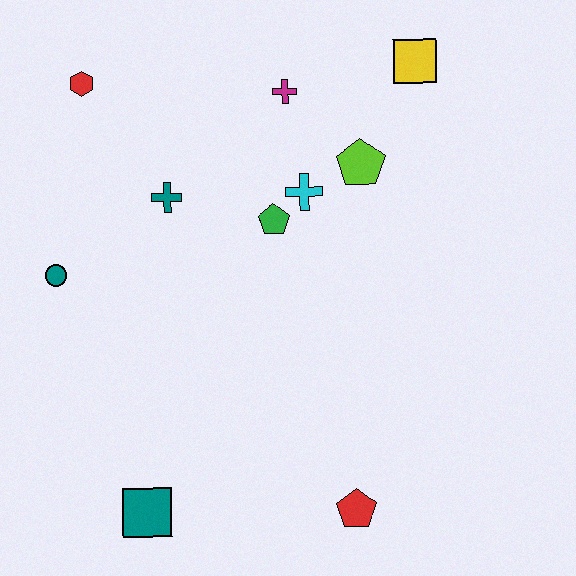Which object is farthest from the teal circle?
The yellow square is farthest from the teal circle.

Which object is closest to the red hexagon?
The teal cross is closest to the red hexagon.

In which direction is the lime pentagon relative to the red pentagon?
The lime pentagon is above the red pentagon.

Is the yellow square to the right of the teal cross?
Yes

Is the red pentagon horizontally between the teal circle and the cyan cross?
No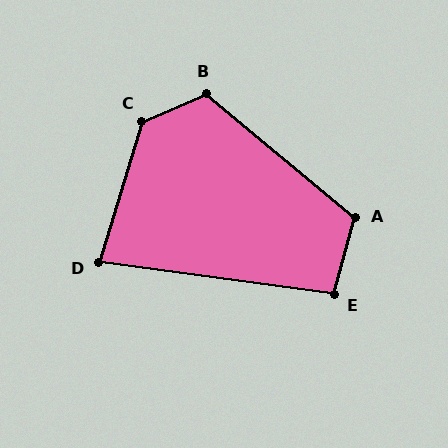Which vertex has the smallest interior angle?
D, at approximately 81 degrees.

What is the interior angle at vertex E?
Approximately 97 degrees (obtuse).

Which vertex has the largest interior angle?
C, at approximately 130 degrees.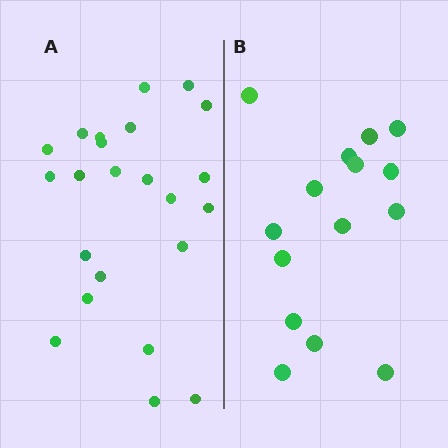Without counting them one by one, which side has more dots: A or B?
Region A (the left region) has more dots.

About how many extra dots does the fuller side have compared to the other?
Region A has roughly 8 or so more dots than region B.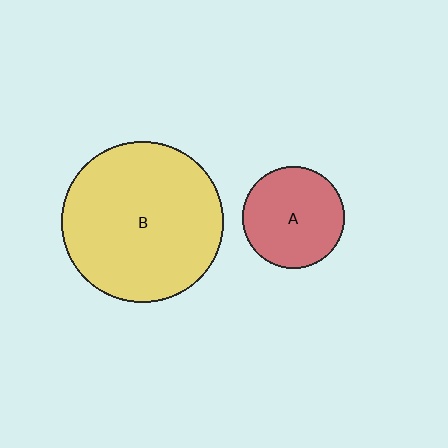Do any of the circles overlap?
No, none of the circles overlap.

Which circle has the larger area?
Circle B (yellow).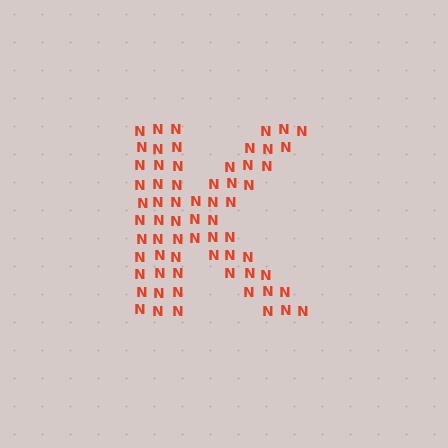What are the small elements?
The small elements are letter N's.